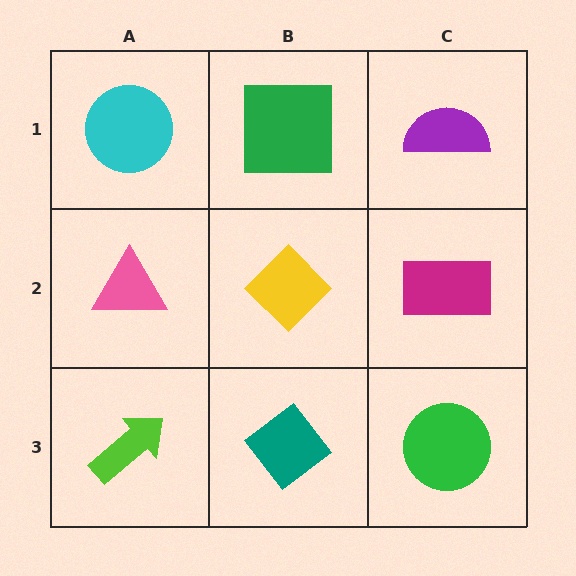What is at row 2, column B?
A yellow diamond.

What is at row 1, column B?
A green square.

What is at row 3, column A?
A lime arrow.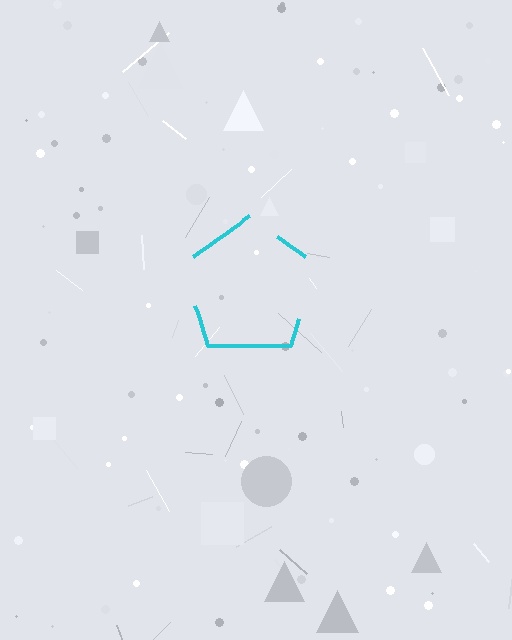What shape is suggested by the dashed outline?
The dashed outline suggests a pentagon.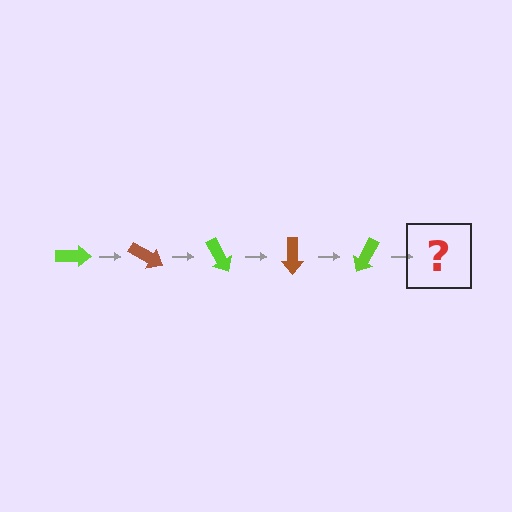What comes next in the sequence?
The next element should be a brown arrow, rotated 150 degrees from the start.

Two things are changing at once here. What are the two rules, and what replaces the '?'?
The two rules are that it rotates 30 degrees each step and the color cycles through lime and brown. The '?' should be a brown arrow, rotated 150 degrees from the start.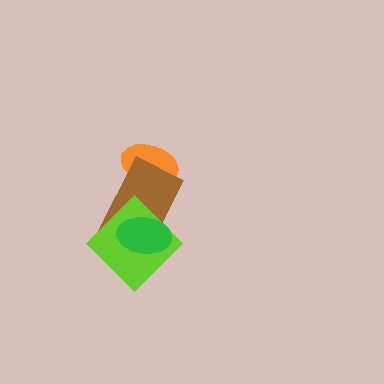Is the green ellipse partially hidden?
No, no other shape covers it.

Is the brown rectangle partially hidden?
Yes, it is partially covered by another shape.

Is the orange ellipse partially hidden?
Yes, it is partially covered by another shape.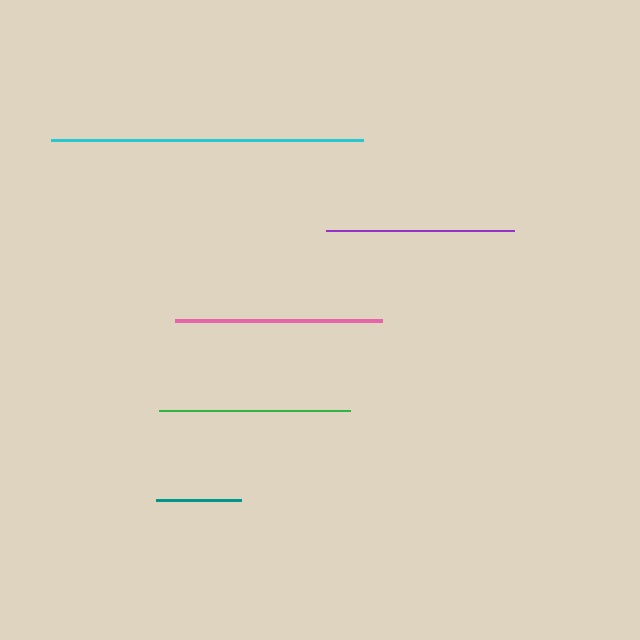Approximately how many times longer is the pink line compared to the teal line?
The pink line is approximately 2.4 times the length of the teal line.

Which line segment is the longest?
The cyan line is the longest at approximately 312 pixels.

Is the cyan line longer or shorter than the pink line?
The cyan line is longer than the pink line.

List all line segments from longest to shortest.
From longest to shortest: cyan, pink, green, purple, teal.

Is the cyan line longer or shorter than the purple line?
The cyan line is longer than the purple line.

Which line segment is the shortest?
The teal line is the shortest at approximately 85 pixels.